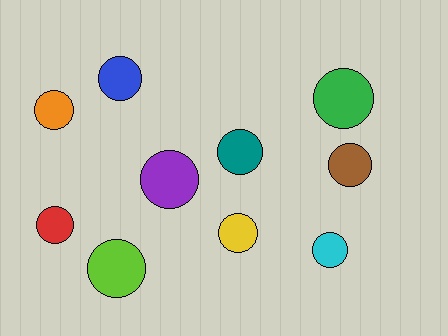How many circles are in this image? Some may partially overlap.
There are 10 circles.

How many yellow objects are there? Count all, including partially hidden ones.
There is 1 yellow object.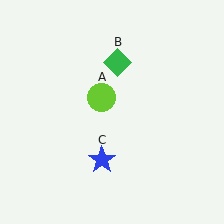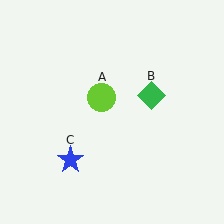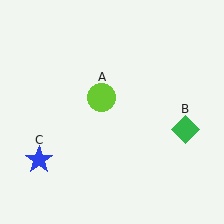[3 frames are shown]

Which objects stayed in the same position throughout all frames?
Lime circle (object A) remained stationary.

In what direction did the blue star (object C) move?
The blue star (object C) moved left.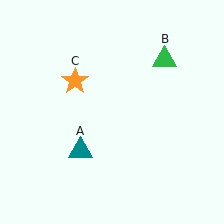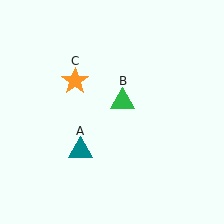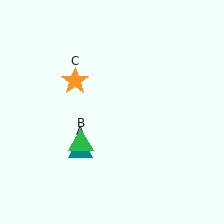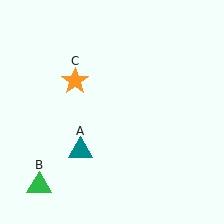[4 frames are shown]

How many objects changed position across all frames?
1 object changed position: green triangle (object B).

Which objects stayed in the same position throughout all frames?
Teal triangle (object A) and orange star (object C) remained stationary.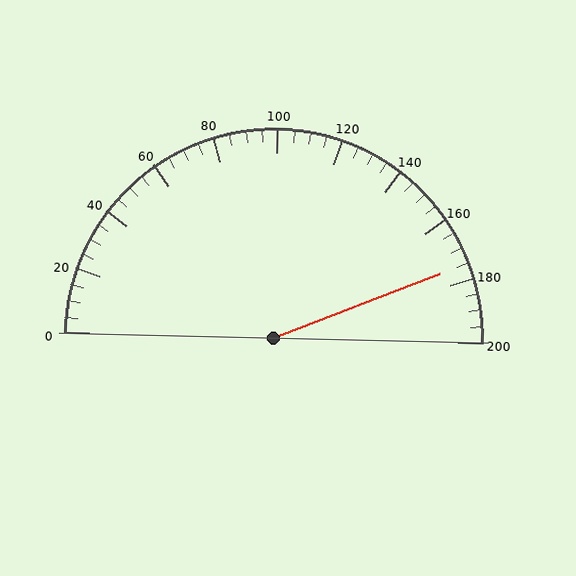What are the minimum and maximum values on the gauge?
The gauge ranges from 0 to 200.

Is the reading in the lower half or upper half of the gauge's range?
The reading is in the upper half of the range (0 to 200).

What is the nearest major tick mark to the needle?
The nearest major tick mark is 180.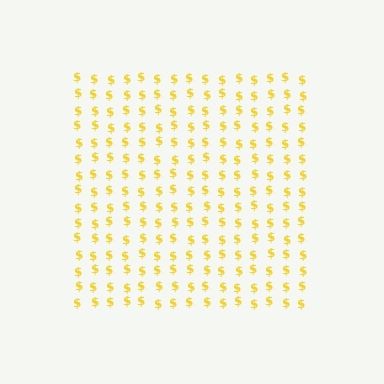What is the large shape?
The large shape is a square.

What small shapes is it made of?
It is made of small dollar signs.